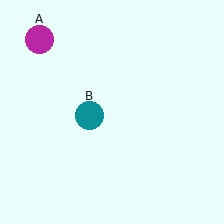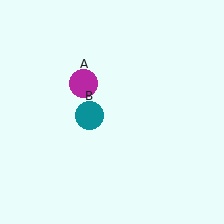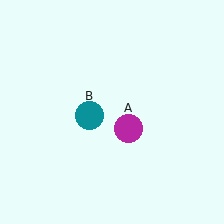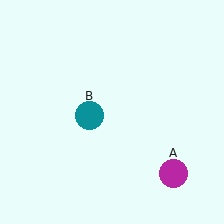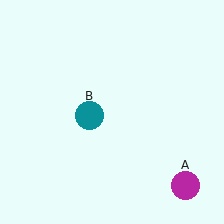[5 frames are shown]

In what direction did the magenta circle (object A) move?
The magenta circle (object A) moved down and to the right.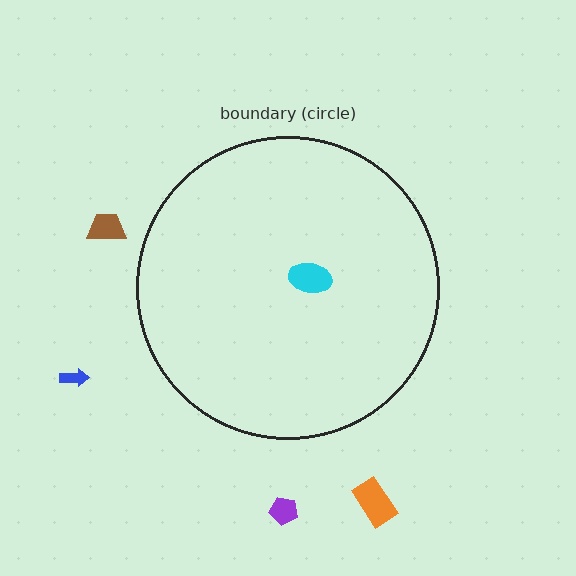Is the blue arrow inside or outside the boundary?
Outside.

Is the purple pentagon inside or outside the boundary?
Outside.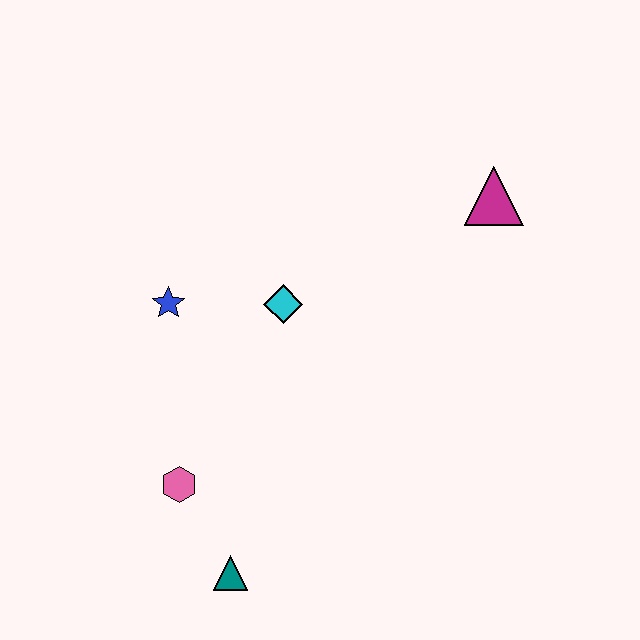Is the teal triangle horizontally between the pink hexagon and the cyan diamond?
Yes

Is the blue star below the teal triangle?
No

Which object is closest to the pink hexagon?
The teal triangle is closest to the pink hexagon.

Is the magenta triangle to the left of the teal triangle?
No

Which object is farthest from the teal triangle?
The magenta triangle is farthest from the teal triangle.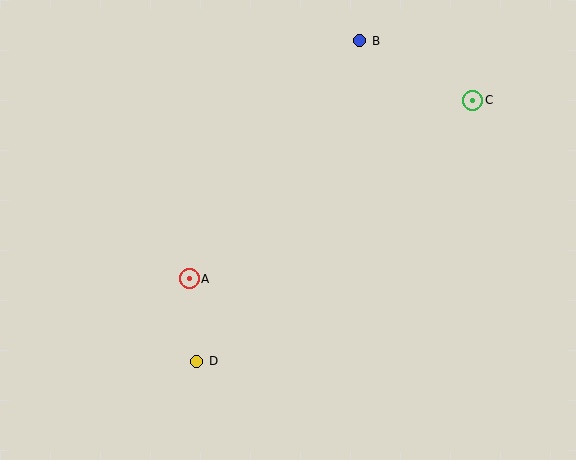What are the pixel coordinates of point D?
Point D is at (197, 361).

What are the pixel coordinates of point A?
Point A is at (189, 279).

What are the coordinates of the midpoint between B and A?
The midpoint between B and A is at (274, 160).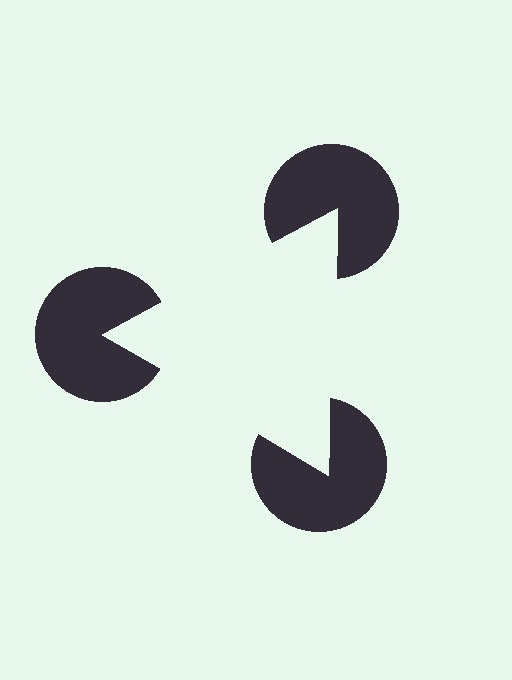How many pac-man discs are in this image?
There are 3 — one at each vertex of the illusory triangle.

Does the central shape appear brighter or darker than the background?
It typically appears slightly brighter than the background, even though no actual brightness change is drawn.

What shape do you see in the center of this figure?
An illusory triangle — its edges are inferred from the aligned wedge cuts in the pac-man discs, not physically drawn.